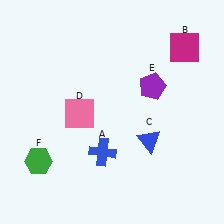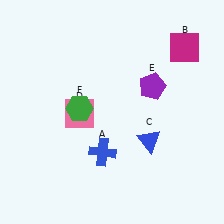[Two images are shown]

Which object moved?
The green hexagon (F) moved up.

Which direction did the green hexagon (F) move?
The green hexagon (F) moved up.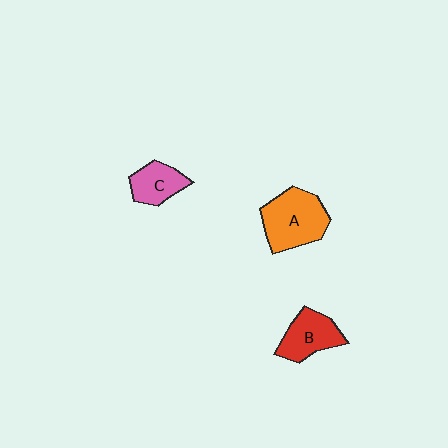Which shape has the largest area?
Shape A (orange).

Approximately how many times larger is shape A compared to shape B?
Approximately 1.4 times.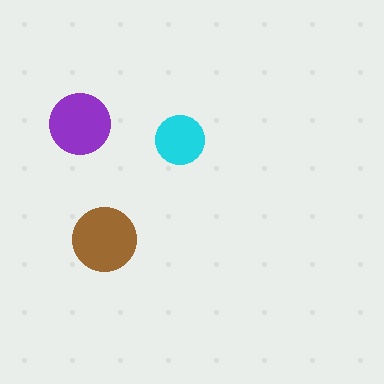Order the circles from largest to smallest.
the brown one, the purple one, the cyan one.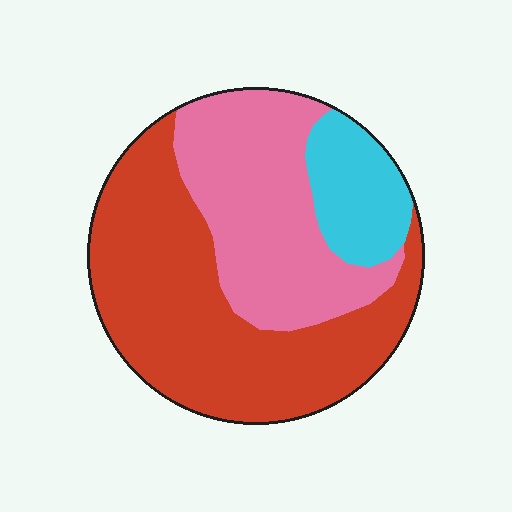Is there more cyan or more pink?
Pink.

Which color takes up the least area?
Cyan, at roughly 15%.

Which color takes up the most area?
Red, at roughly 50%.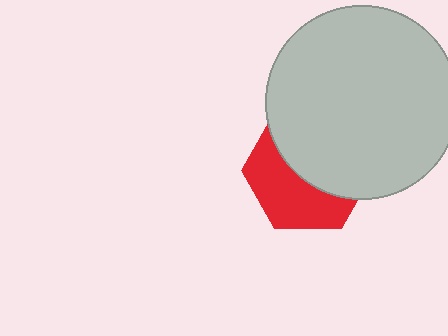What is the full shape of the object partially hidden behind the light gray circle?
The partially hidden object is a red hexagon.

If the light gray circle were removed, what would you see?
You would see the complete red hexagon.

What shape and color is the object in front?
The object in front is a light gray circle.